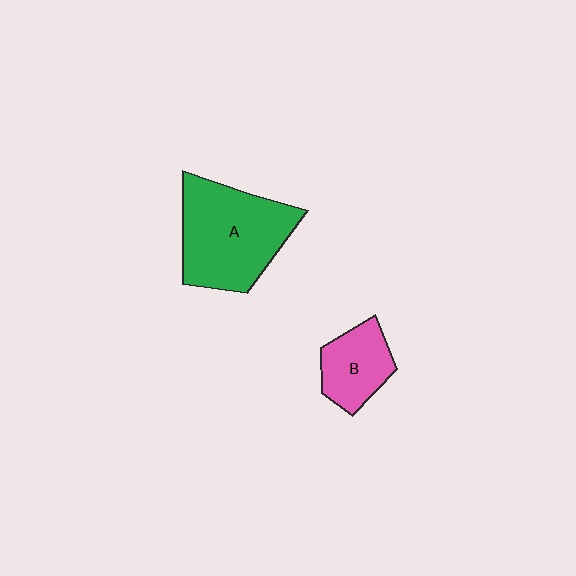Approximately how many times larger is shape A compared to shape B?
Approximately 2.1 times.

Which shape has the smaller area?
Shape B (pink).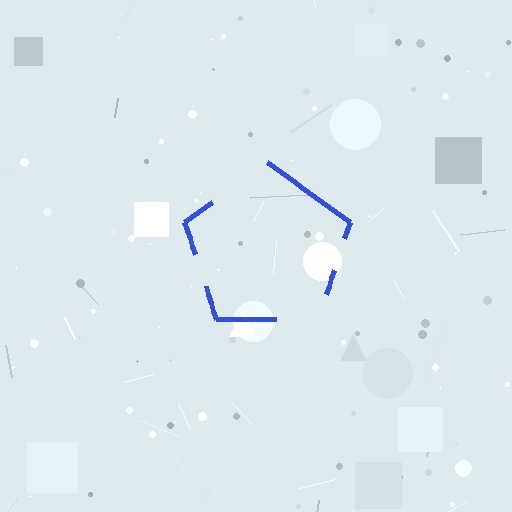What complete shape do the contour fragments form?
The contour fragments form a pentagon.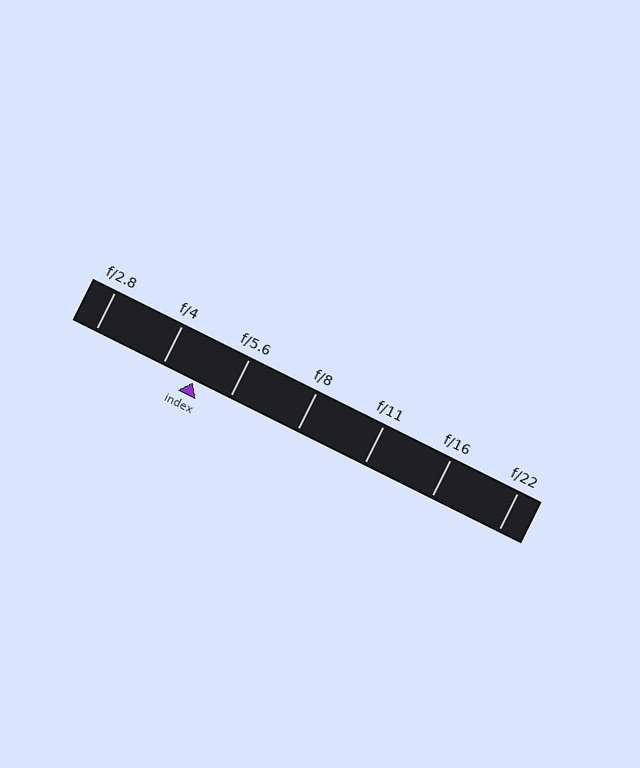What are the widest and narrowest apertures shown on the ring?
The widest aperture shown is f/2.8 and the narrowest is f/22.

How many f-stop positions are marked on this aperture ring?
There are 7 f-stop positions marked.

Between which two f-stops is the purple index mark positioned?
The index mark is between f/4 and f/5.6.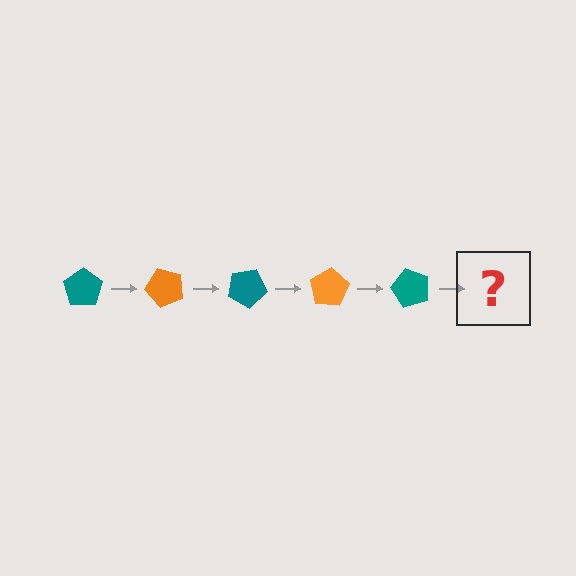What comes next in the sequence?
The next element should be an orange pentagon, rotated 250 degrees from the start.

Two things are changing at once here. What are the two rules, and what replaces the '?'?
The two rules are that it rotates 50 degrees each step and the color cycles through teal and orange. The '?' should be an orange pentagon, rotated 250 degrees from the start.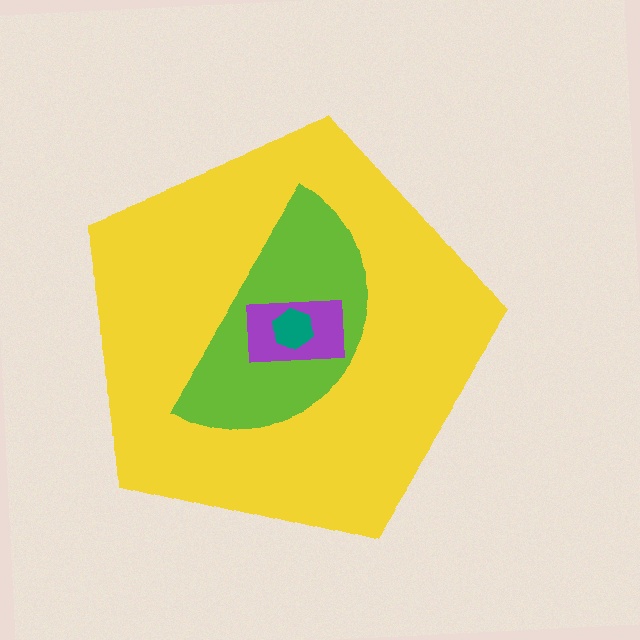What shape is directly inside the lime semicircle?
The purple rectangle.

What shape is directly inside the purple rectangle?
The teal hexagon.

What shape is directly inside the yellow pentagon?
The lime semicircle.